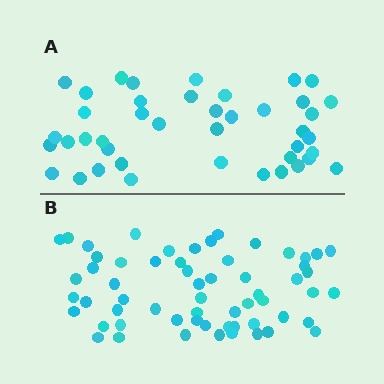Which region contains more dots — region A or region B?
Region B (the bottom region) has more dots.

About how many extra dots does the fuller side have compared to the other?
Region B has approximately 20 more dots than region A.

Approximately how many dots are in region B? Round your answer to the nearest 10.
About 60 dots.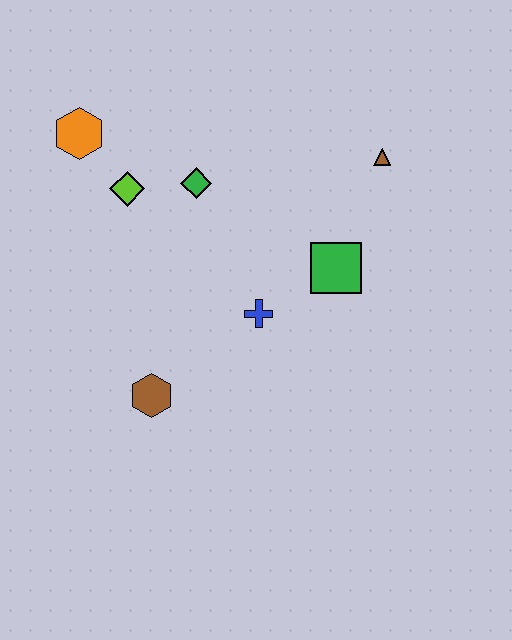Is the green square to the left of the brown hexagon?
No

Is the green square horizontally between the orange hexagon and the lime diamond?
No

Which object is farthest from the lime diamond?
The brown triangle is farthest from the lime diamond.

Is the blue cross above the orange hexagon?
No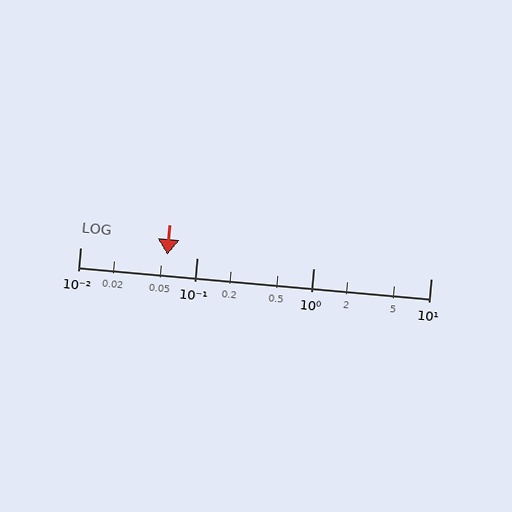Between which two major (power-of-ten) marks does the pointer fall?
The pointer is between 0.01 and 0.1.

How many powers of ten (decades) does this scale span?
The scale spans 3 decades, from 0.01 to 10.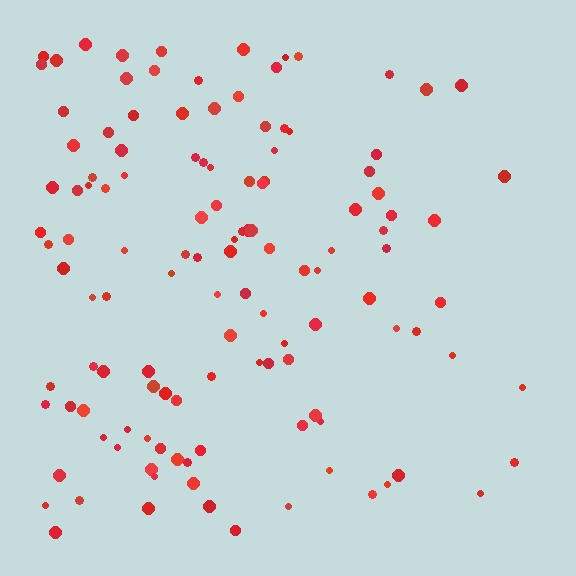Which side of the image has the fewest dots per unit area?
The right.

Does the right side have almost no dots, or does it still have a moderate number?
Still a moderate number, just noticeably fewer than the left.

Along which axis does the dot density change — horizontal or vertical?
Horizontal.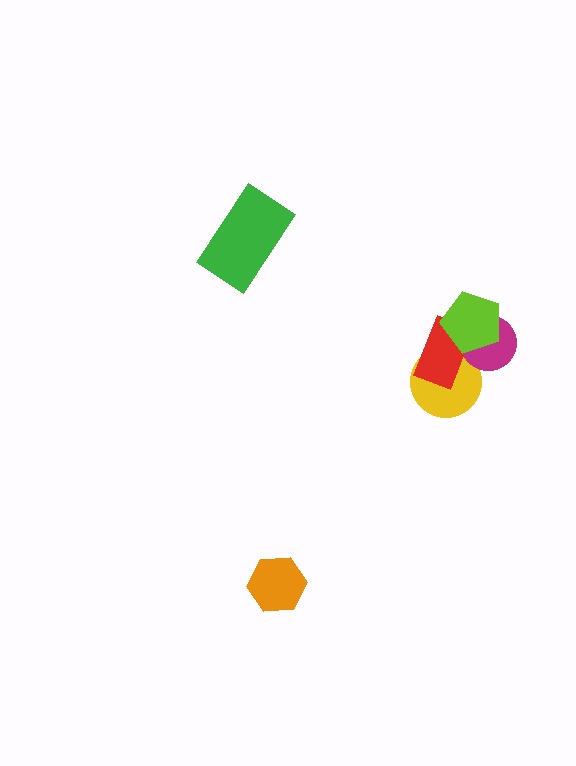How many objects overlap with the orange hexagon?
0 objects overlap with the orange hexagon.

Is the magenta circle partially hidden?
Yes, it is partially covered by another shape.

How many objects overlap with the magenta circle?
2 objects overlap with the magenta circle.